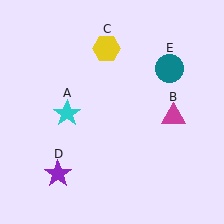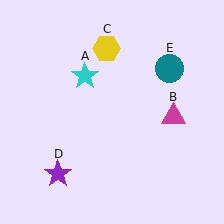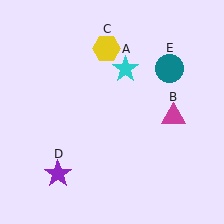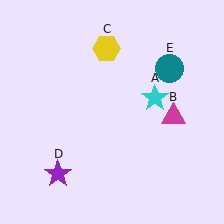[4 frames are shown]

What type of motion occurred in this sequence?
The cyan star (object A) rotated clockwise around the center of the scene.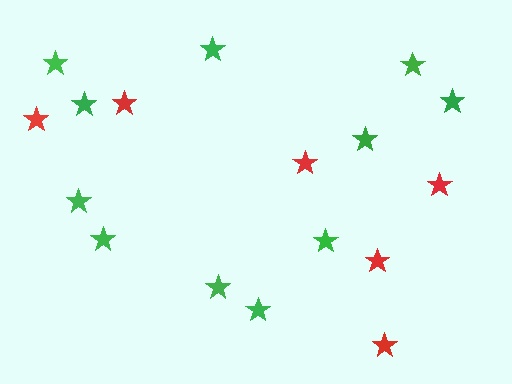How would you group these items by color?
There are 2 groups: one group of green stars (11) and one group of red stars (6).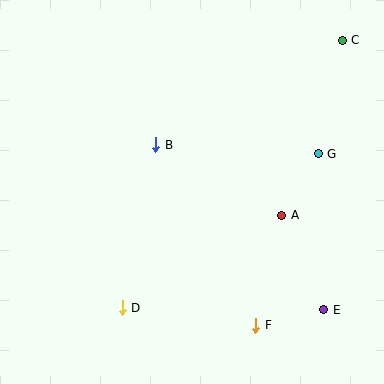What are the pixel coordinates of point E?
Point E is at (324, 310).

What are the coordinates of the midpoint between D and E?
The midpoint between D and E is at (223, 309).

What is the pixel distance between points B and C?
The distance between B and C is 214 pixels.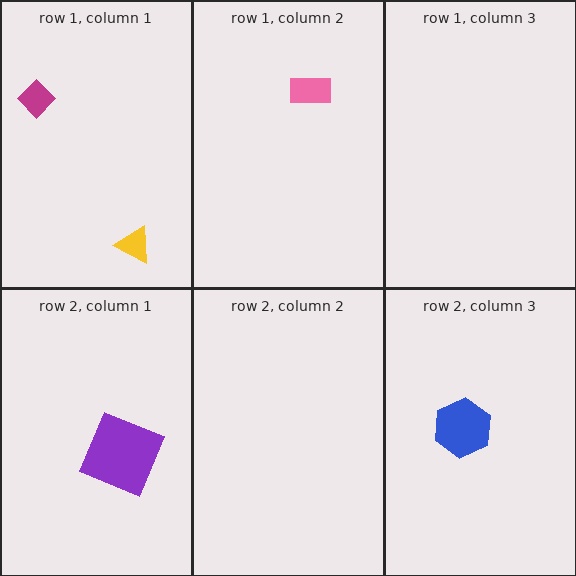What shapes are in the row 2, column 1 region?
The purple square.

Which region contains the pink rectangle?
The row 1, column 2 region.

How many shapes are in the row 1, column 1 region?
2.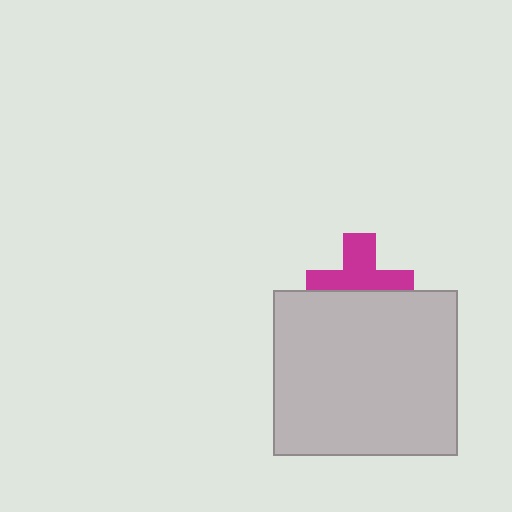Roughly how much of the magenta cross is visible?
About half of it is visible (roughly 55%).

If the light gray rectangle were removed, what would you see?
You would see the complete magenta cross.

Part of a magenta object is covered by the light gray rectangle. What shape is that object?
It is a cross.